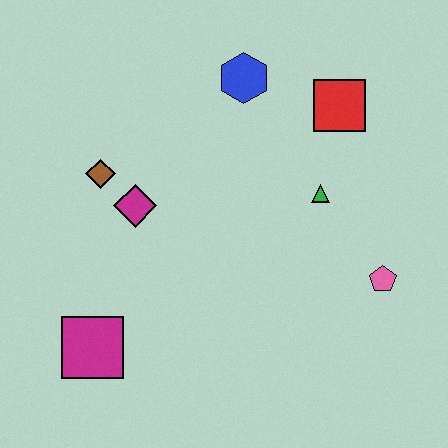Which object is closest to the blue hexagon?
The red square is closest to the blue hexagon.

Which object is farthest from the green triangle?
The magenta square is farthest from the green triangle.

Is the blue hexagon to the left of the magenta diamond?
No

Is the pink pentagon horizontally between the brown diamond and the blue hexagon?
No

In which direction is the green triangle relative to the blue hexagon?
The green triangle is below the blue hexagon.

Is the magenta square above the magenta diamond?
No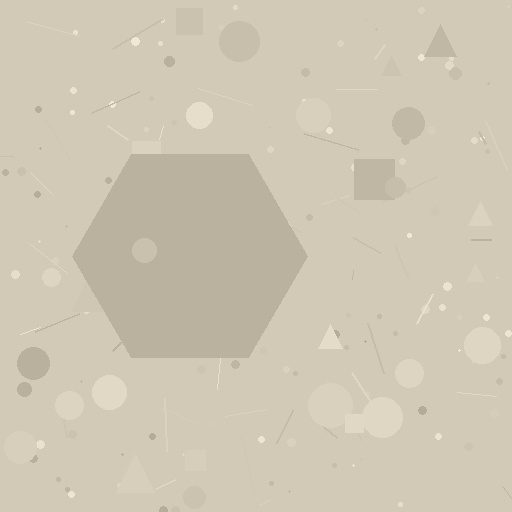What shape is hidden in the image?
A hexagon is hidden in the image.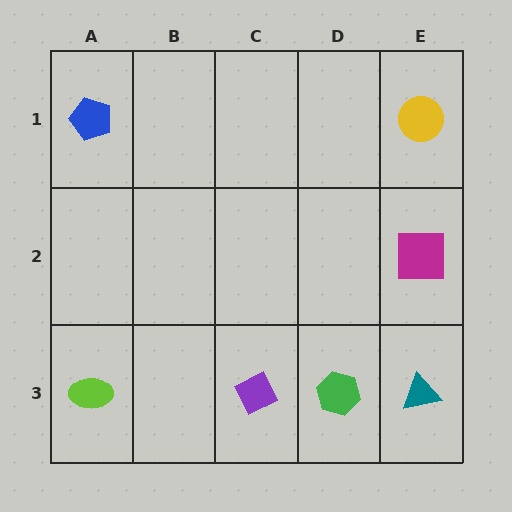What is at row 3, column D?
A green hexagon.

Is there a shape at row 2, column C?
No, that cell is empty.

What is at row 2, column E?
A magenta square.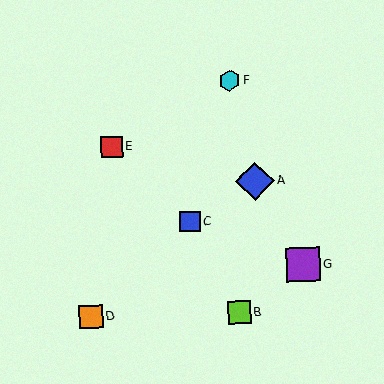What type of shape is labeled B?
Shape B is a lime square.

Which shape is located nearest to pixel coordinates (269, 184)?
The blue diamond (labeled A) at (255, 181) is nearest to that location.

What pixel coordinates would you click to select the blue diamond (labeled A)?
Click at (255, 181) to select the blue diamond A.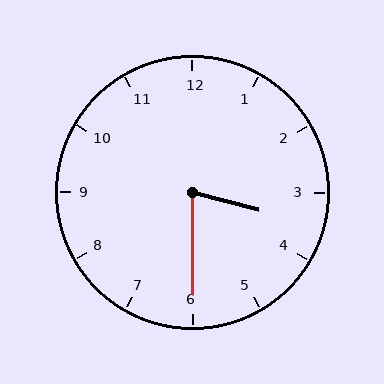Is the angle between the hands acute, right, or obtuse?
It is acute.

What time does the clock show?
3:30.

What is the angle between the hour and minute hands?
Approximately 75 degrees.